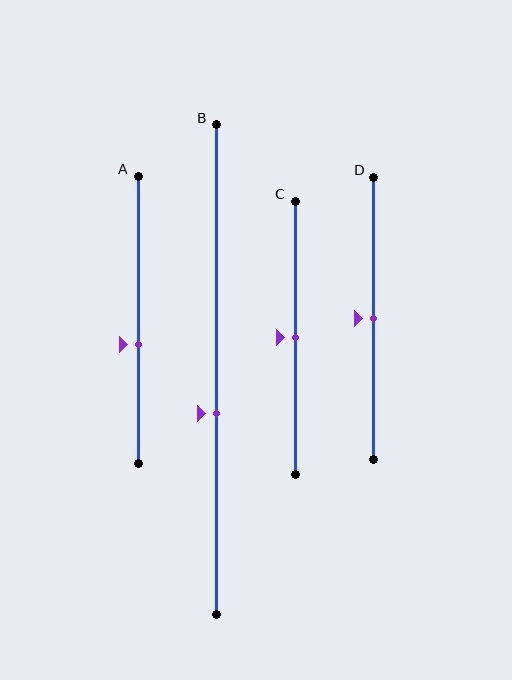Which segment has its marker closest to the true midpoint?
Segment C has its marker closest to the true midpoint.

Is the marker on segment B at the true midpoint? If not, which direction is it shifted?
No, the marker on segment B is shifted downward by about 9% of the segment length.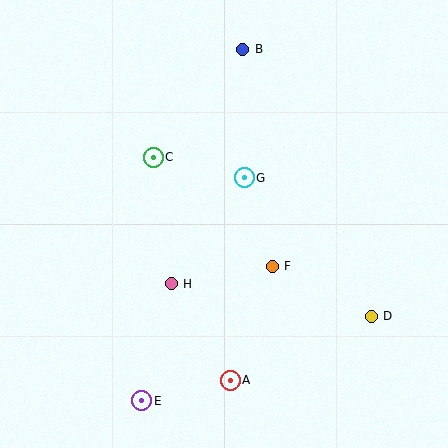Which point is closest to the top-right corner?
Point B is closest to the top-right corner.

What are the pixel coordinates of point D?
Point D is at (371, 316).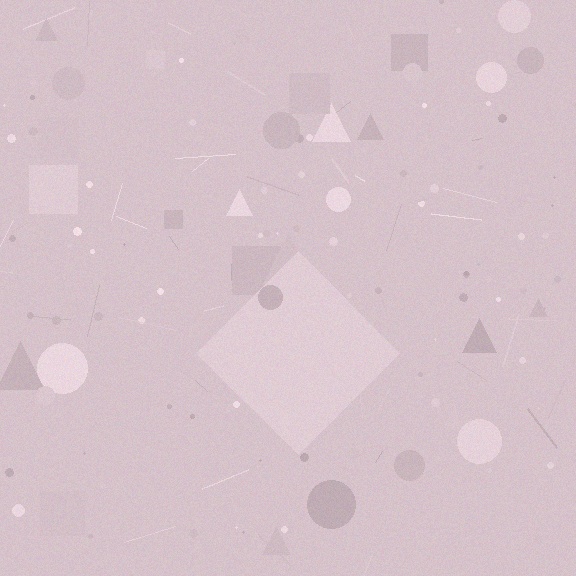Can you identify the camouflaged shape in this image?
The camouflaged shape is a diamond.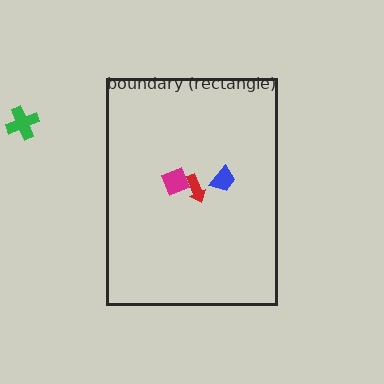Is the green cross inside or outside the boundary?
Outside.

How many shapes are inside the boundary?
3 inside, 1 outside.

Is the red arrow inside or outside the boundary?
Inside.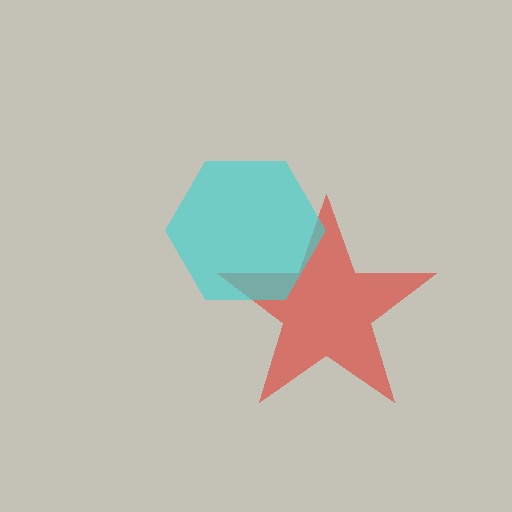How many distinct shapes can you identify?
There are 2 distinct shapes: a red star, a cyan hexagon.